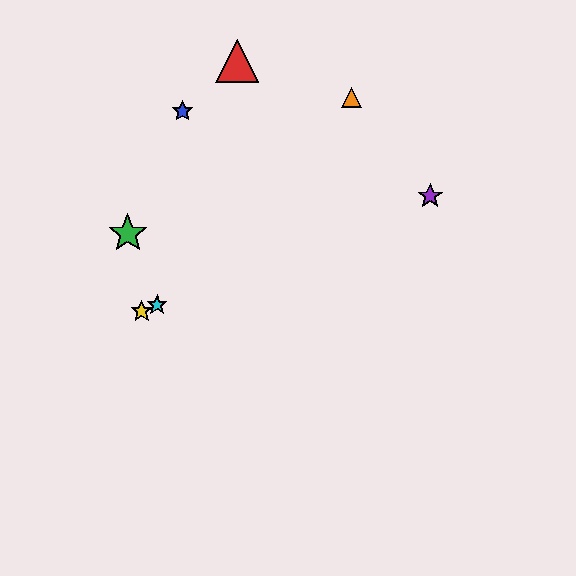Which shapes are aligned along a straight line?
The yellow star, the purple star, the cyan star are aligned along a straight line.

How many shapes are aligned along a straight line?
3 shapes (the yellow star, the purple star, the cyan star) are aligned along a straight line.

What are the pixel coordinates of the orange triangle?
The orange triangle is at (351, 97).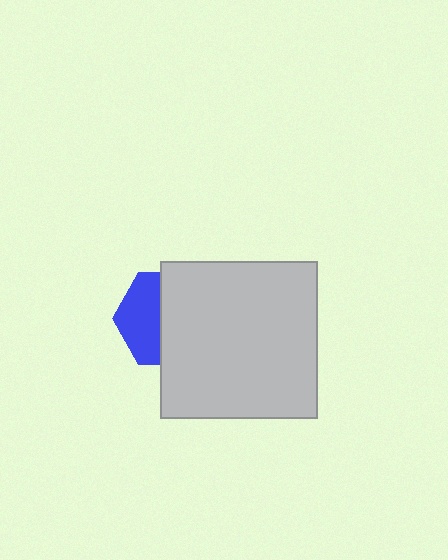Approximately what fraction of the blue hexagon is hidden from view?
Roughly 57% of the blue hexagon is hidden behind the light gray square.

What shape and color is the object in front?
The object in front is a light gray square.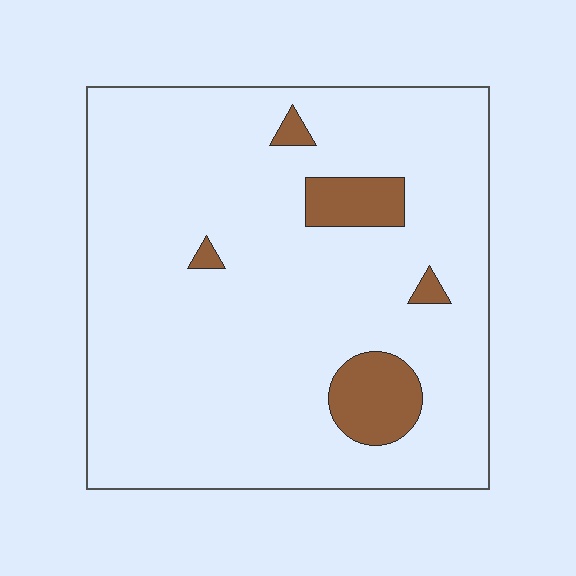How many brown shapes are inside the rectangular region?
5.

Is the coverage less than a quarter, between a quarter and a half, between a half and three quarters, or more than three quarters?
Less than a quarter.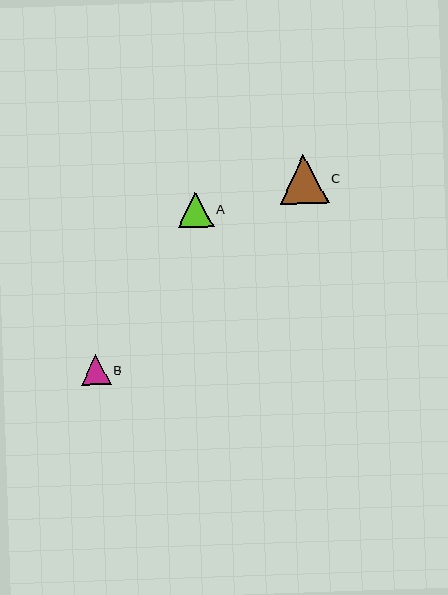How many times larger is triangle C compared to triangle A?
Triangle C is approximately 1.4 times the size of triangle A.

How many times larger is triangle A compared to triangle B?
Triangle A is approximately 1.2 times the size of triangle B.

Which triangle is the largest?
Triangle C is the largest with a size of approximately 49 pixels.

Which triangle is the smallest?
Triangle B is the smallest with a size of approximately 30 pixels.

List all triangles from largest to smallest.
From largest to smallest: C, A, B.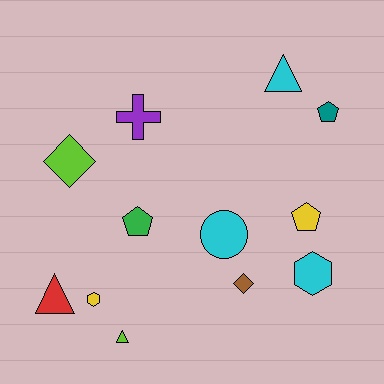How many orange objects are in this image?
There are no orange objects.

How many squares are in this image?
There are no squares.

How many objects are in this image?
There are 12 objects.